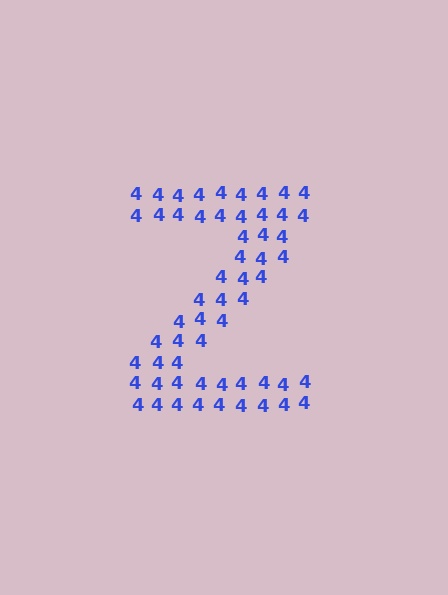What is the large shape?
The large shape is the letter Z.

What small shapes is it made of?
It is made of small digit 4's.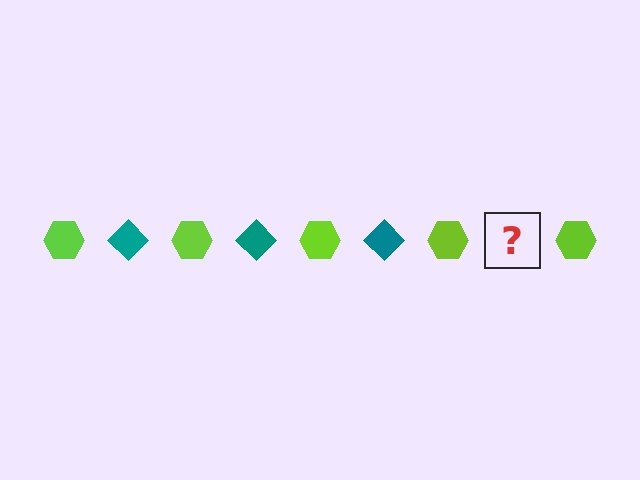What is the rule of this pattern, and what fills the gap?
The rule is that the pattern alternates between lime hexagon and teal diamond. The gap should be filled with a teal diamond.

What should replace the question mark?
The question mark should be replaced with a teal diamond.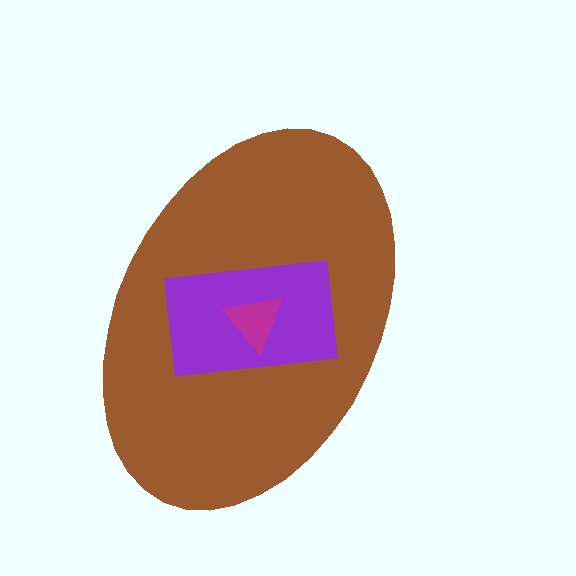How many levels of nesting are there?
3.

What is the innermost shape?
The magenta triangle.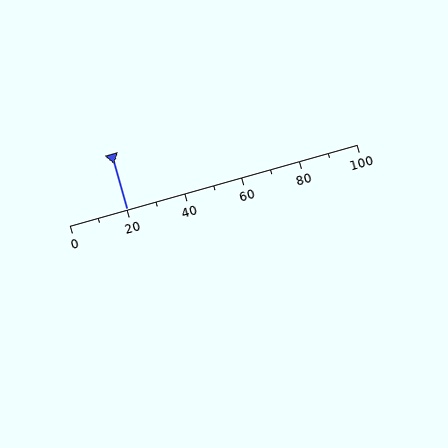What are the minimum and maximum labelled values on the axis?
The axis runs from 0 to 100.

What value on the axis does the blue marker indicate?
The marker indicates approximately 20.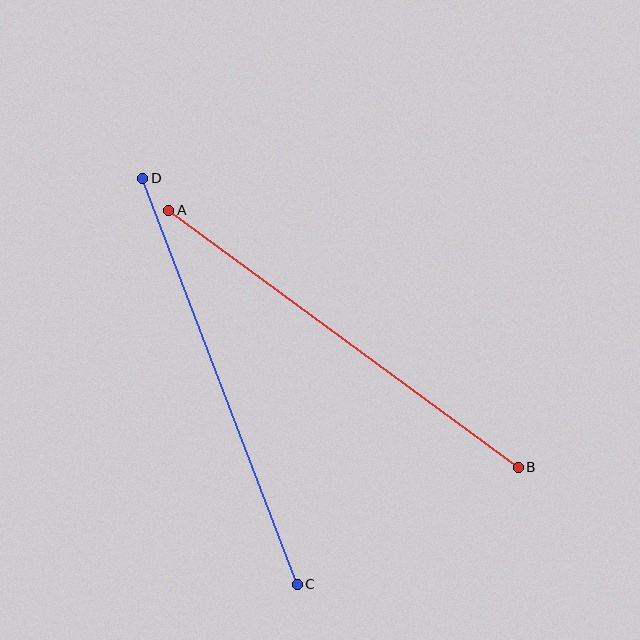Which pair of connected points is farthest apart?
Points C and D are farthest apart.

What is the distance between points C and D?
The distance is approximately 434 pixels.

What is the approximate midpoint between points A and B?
The midpoint is at approximately (343, 339) pixels.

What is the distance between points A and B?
The distance is approximately 434 pixels.